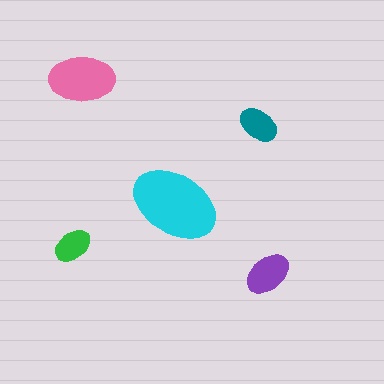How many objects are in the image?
There are 5 objects in the image.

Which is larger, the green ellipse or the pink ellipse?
The pink one.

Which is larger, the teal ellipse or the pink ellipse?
The pink one.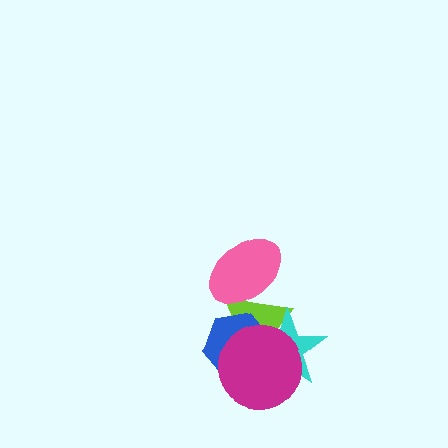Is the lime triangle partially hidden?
Yes, it is partially covered by another shape.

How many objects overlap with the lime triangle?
4 objects overlap with the lime triangle.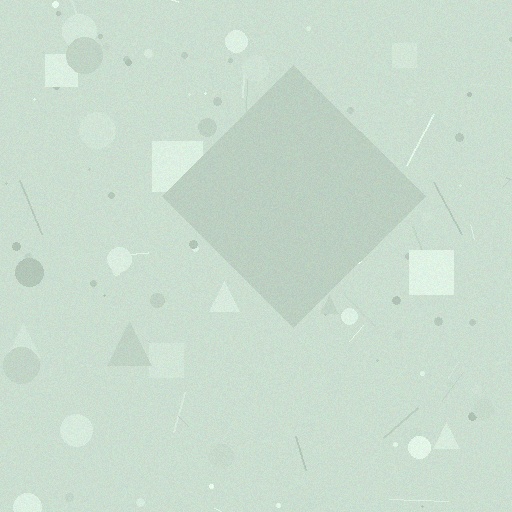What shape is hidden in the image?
A diamond is hidden in the image.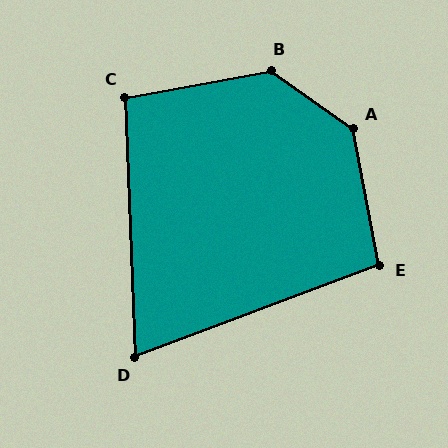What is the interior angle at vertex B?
Approximately 134 degrees (obtuse).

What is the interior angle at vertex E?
Approximately 100 degrees (obtuse).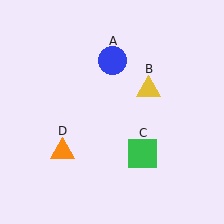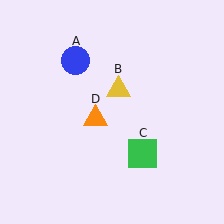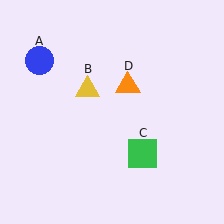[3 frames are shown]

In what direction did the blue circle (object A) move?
The blue circle (object A) moved left.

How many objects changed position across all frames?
3 objects changed position: blue circle (object A), yellow triangle (object B), orange triangle (object D).